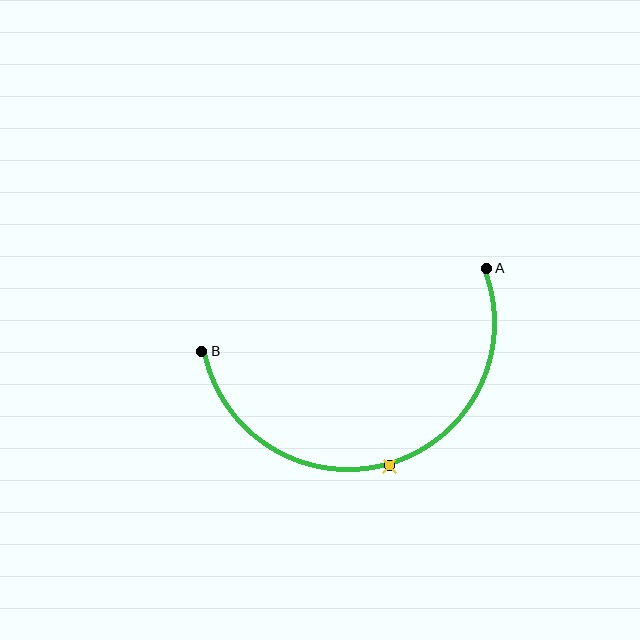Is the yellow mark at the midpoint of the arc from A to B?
Yes. The yellow mark lies on the arc at equal arc-length from both A and B — it is the arc midpoint.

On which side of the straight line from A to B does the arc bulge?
The arc bulges below the straight line connecting A and B.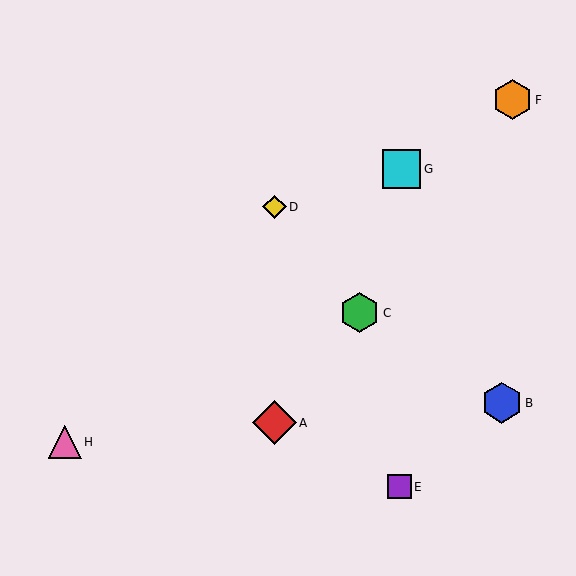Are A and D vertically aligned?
Yes, both are at x≈274.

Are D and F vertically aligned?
No, D is at x≈274 and F is at x≈512.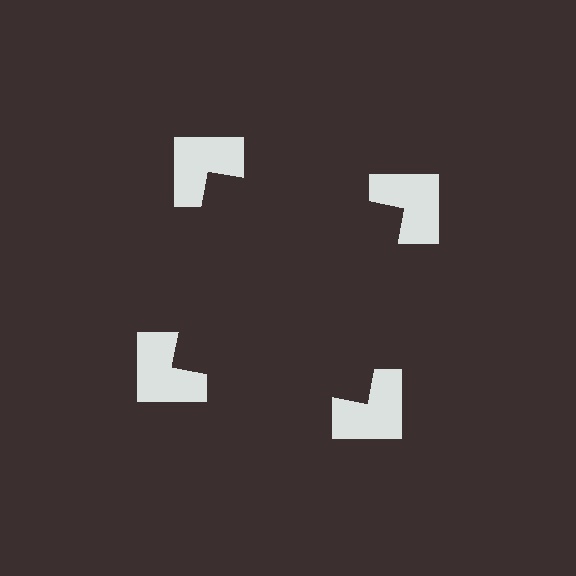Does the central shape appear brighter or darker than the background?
It typically appears slightly darker than the background, even though no actual brightness change is drawn.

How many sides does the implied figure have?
4 sides.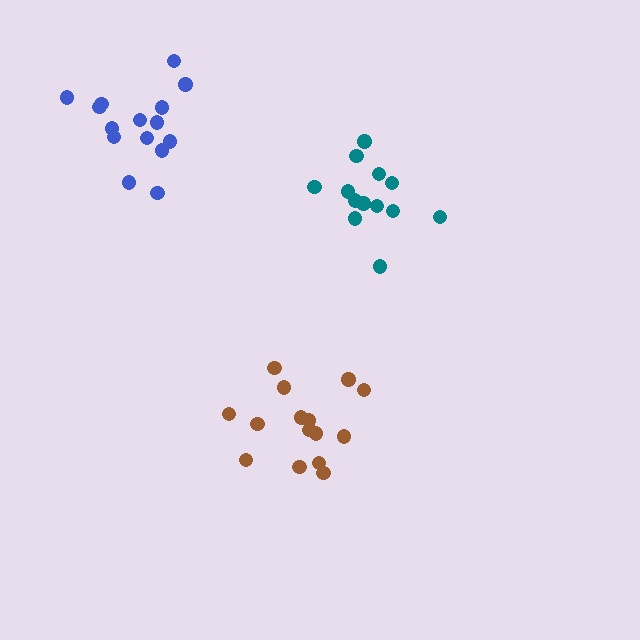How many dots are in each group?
Group 1: 13 dots, Group 2: 15 dots, Group 3: 15 dots (43 total).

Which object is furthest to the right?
The teal cluster is rightmost.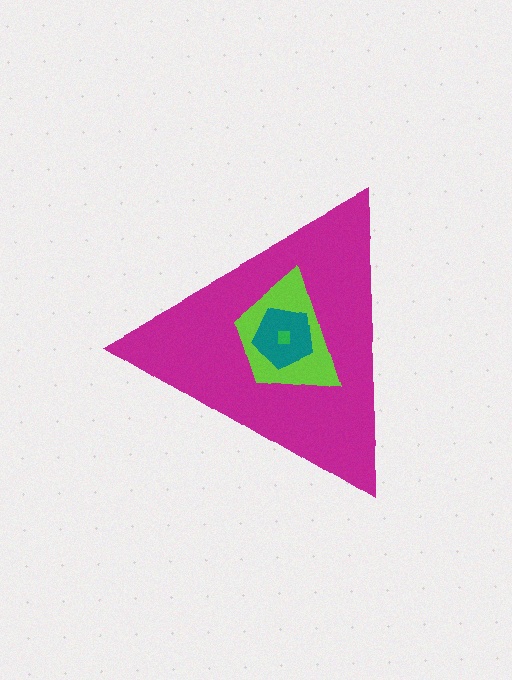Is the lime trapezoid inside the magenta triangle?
Yes.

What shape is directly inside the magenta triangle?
The lime trapezoid.